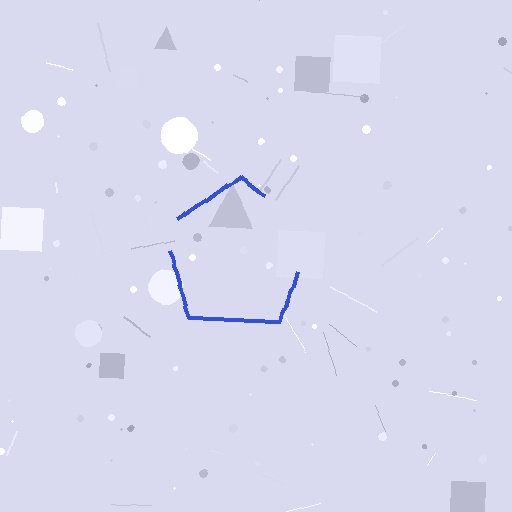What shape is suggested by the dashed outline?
The dashed outline suggests a pentagon.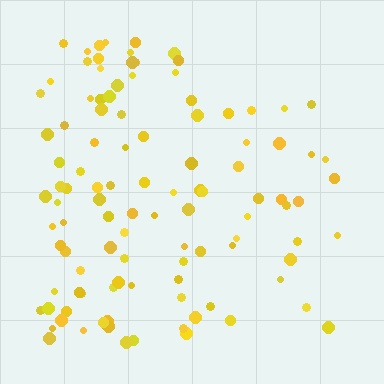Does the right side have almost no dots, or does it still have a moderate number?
Still a moderate number, just noticeably fewer than the left.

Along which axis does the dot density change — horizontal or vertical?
Horizontal.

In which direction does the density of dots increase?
From right to left, with the left side densest.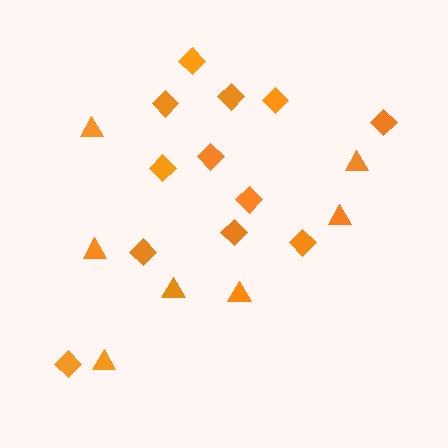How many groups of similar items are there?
There are 2 groups: one group of triangles (7) and one group of diamonds (12).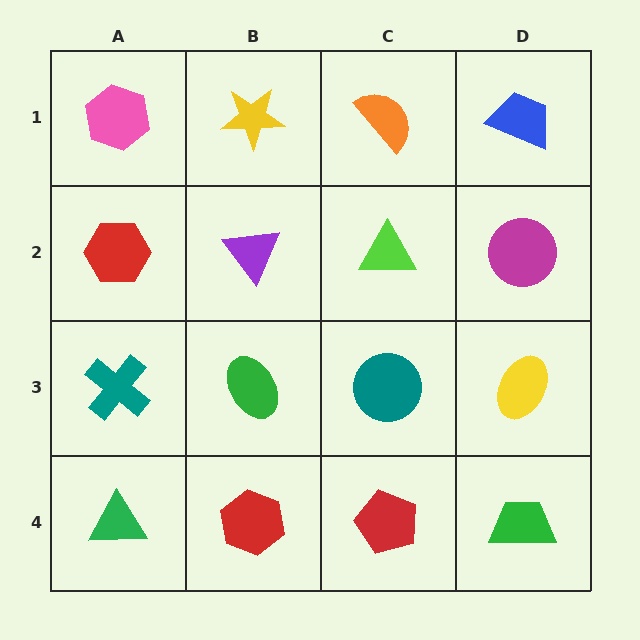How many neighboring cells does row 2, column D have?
3.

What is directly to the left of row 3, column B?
A teal cross.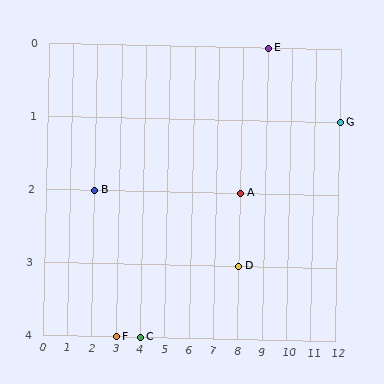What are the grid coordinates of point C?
Point C is at grid coordinates (4, 4).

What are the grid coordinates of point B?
Point B is at grid coordinates (2, 2).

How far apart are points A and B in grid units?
Points A and B are 6 columns apart.